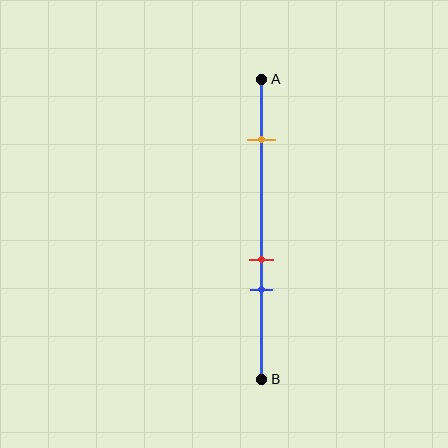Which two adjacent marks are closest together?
The red and blue marks are the closest adjacent pair.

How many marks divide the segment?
There are 3 marks dividing the segment.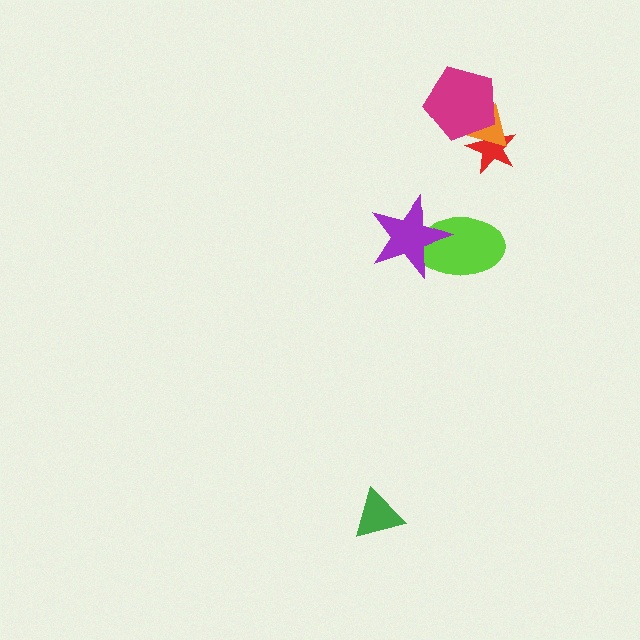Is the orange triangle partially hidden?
Yes, it is partially covered by another shape.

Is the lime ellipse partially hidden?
Yes, it is partially covered by another shape.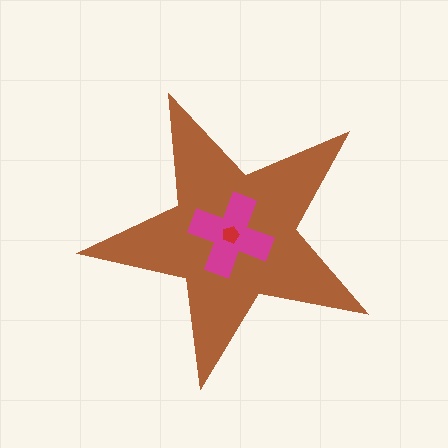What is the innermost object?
The red pentagon.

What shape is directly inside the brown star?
The magenta cross.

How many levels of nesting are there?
3.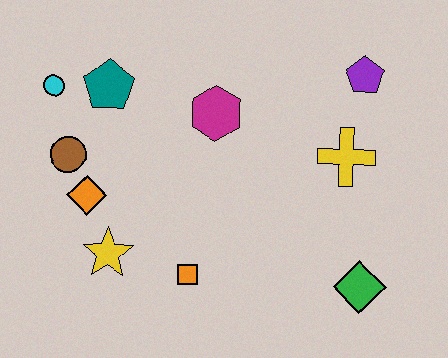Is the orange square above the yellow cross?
No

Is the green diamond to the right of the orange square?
Yes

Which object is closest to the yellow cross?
The purple pentagon is closest to the yellow cross.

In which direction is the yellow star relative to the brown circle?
The yellow star is below the brown circle.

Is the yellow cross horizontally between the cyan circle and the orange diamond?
No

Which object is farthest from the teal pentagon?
The green diamond is farthest from the teal pentagon.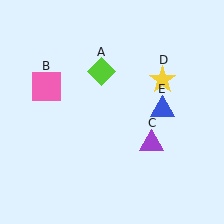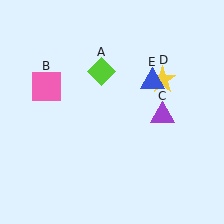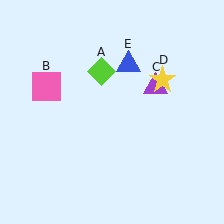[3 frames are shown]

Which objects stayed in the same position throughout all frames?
Lime diamond (object A) and pink square (object B) and yellow star (object D) remained stationary.